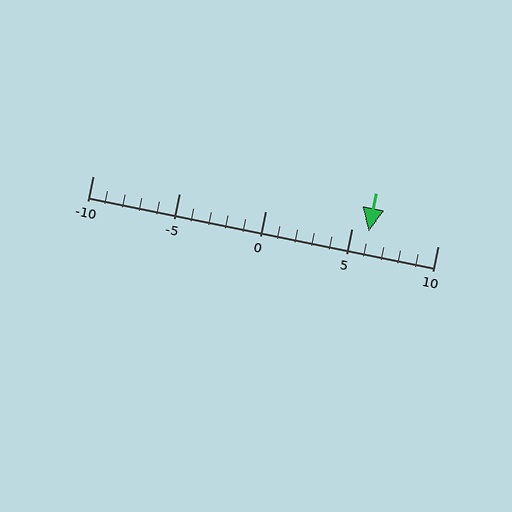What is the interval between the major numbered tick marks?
The major tick marks are spaced 5 units apart.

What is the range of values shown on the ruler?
The ruler shows values from -10 to 10.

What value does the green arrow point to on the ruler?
The green arrow points to approximately 6.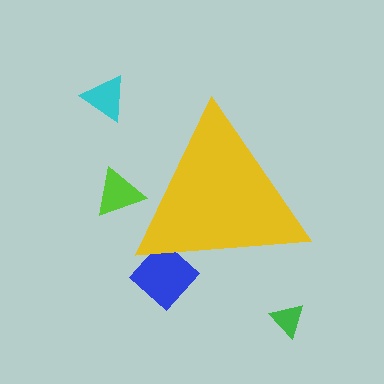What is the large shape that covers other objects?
A yellow triangle.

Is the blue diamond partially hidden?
Yes, the blue diamond is partially hidden behind the yellow triangle.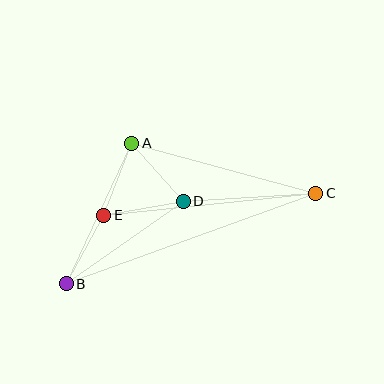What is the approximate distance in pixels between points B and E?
The distance between B and E is approximately 78 pixels.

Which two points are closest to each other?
Points A and E are closest to each other.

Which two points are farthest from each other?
Points B and C are farthest from each other.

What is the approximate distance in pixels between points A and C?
The distance between A and C is approximately 191 pixels.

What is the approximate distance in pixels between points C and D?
The distance between C and D is approximately 133 pixels.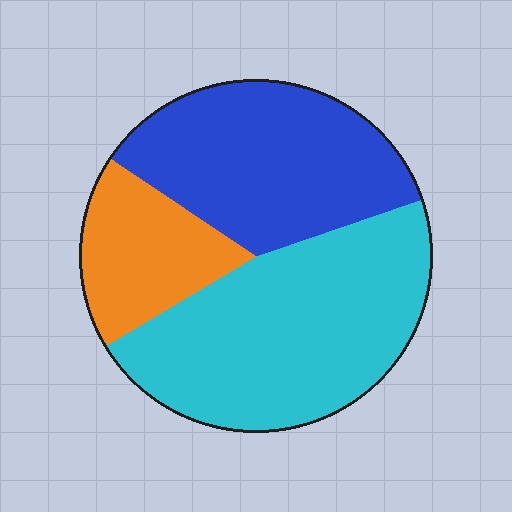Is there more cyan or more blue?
Cyan.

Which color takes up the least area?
Orange, at roughly 20%.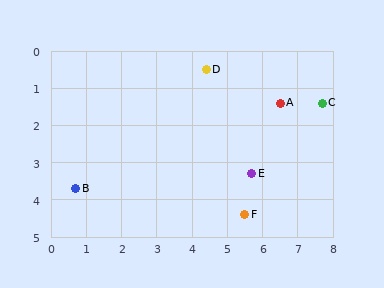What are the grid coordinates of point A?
Point A is at approximately (6.5, 1.4).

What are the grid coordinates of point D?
Point D is at approximately (4.4, 0.5).